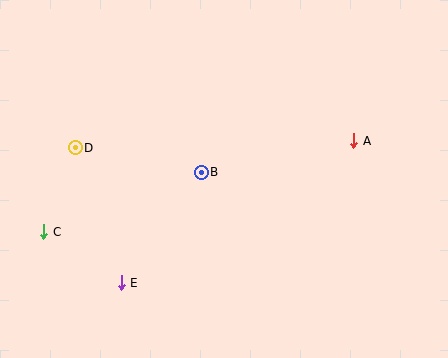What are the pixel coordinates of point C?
Point C is at (44, 232).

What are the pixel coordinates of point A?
Point A is at (354, 141).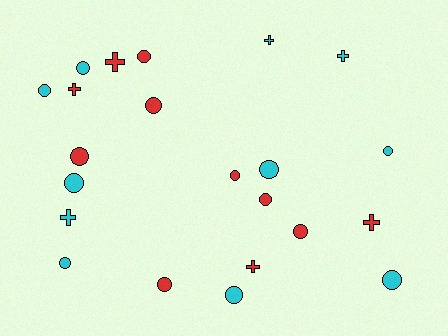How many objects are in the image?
There are 22 objects.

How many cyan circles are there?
There are 8 cyan circles.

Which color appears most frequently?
Red, with 11 objects.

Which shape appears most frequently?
Circle, with 15 objects.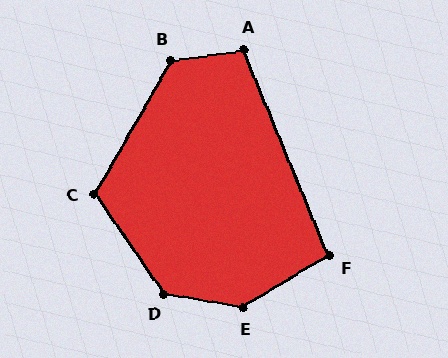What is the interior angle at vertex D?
Approximately 134 degrees (obtuse).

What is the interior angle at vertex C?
Approximately 116 degrees (obtuse).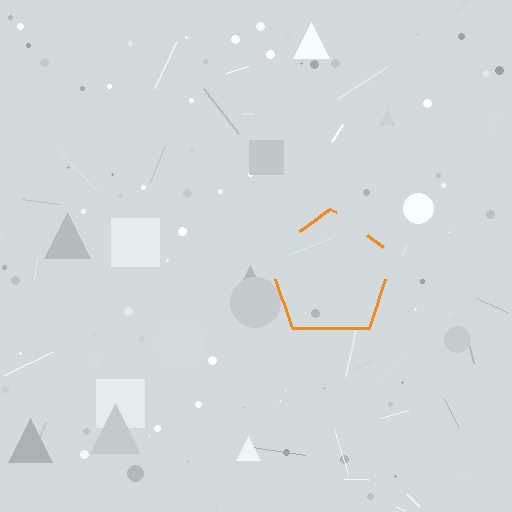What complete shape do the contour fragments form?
The contour fragments form a pentagon.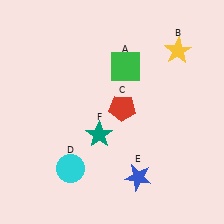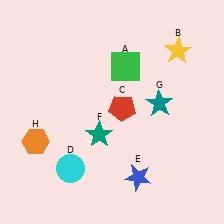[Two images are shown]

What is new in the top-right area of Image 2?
A teal star (G) was added in the top-right area of Image 2.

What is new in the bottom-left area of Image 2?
An orange hexagon (H) was added in the bottom-left area of Image 2.